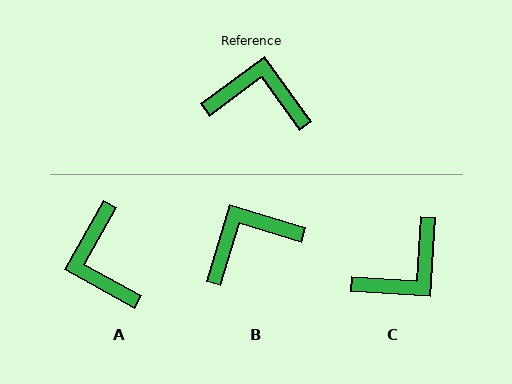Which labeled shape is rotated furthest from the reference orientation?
C, about 130 degrees away.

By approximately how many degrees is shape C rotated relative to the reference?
Approximately 130 degrees clockwise.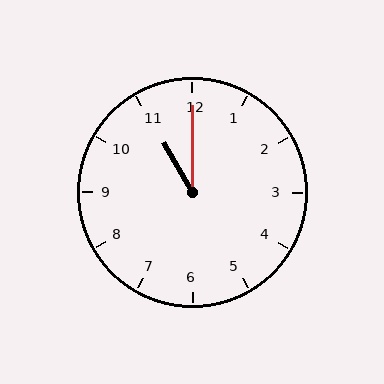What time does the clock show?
11:00.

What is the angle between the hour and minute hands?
Approximately 30 degrees.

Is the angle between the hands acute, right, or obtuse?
It is acute.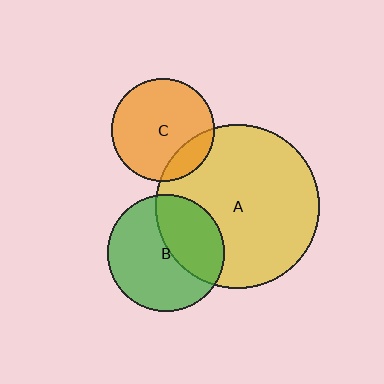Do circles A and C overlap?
Yes.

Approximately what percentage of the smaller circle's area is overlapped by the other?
Approximately 15%.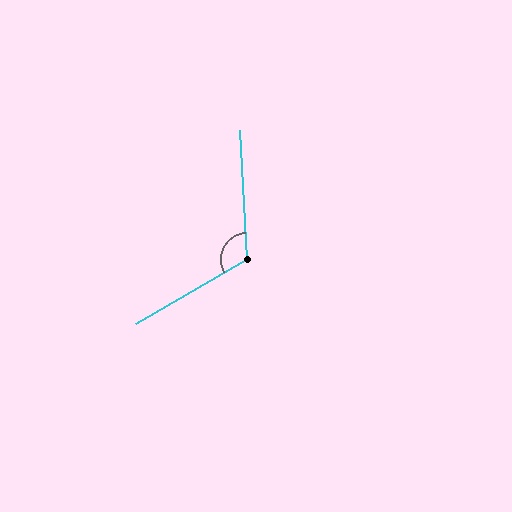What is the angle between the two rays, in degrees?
Approximately 117 degrees.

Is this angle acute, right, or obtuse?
It is obtuse.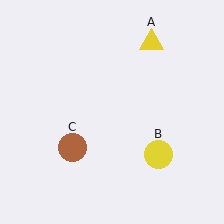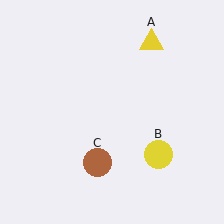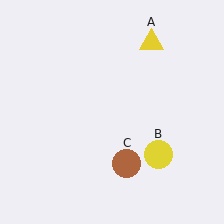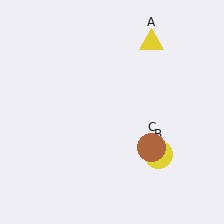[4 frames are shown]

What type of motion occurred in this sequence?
The brown circle (object C) rotated counterclockwise around the center of the scene.